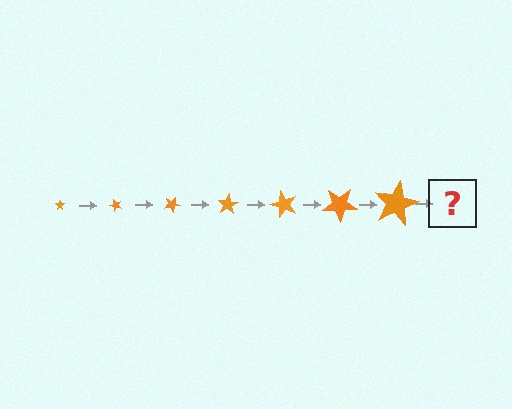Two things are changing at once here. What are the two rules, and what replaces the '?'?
The two rules are that the star grows larger each step and it rotates 50 degrees each step. The '?' should be a star, larger than the previous one and rotated 350 degrees from the start.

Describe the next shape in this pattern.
It should be a star, larger than the previous one and rotated 350 degrees from the start.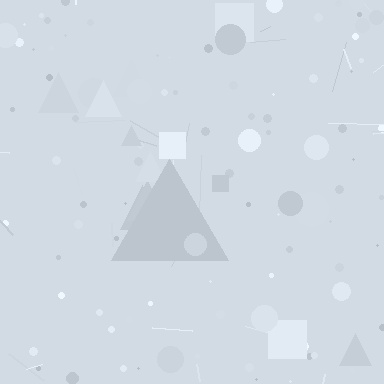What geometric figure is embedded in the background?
A triangle is embedded in the background.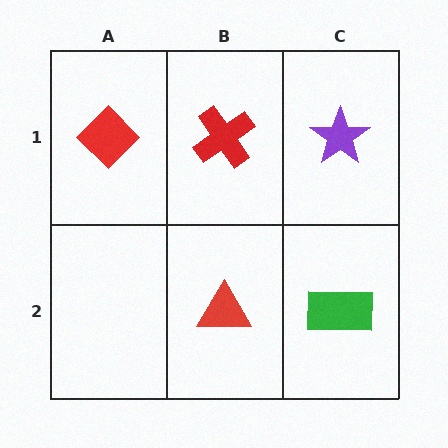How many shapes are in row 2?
2 shapes.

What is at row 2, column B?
A red triangle.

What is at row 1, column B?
A red cross.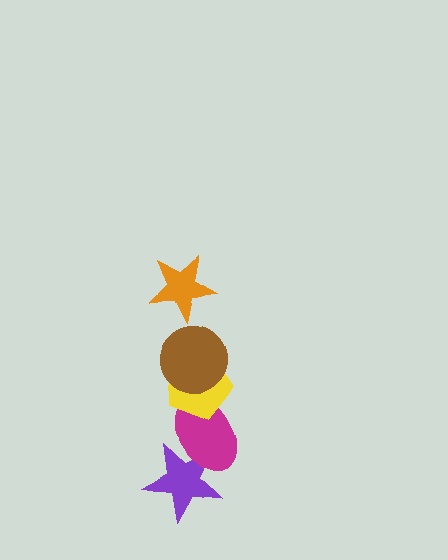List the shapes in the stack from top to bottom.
From top to bottom: the orange star, the brown circle, the yellow pentagon, the magenta ellipse, the purple star.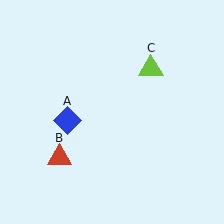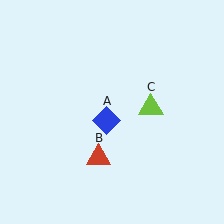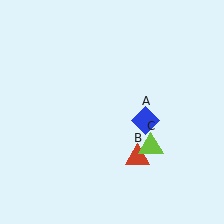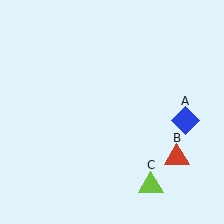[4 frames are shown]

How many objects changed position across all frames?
3 objects changed position: blue diamond (object A), red triangle (object B), lime triangle (object C).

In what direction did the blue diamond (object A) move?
The blue diamond (object A) moved right.